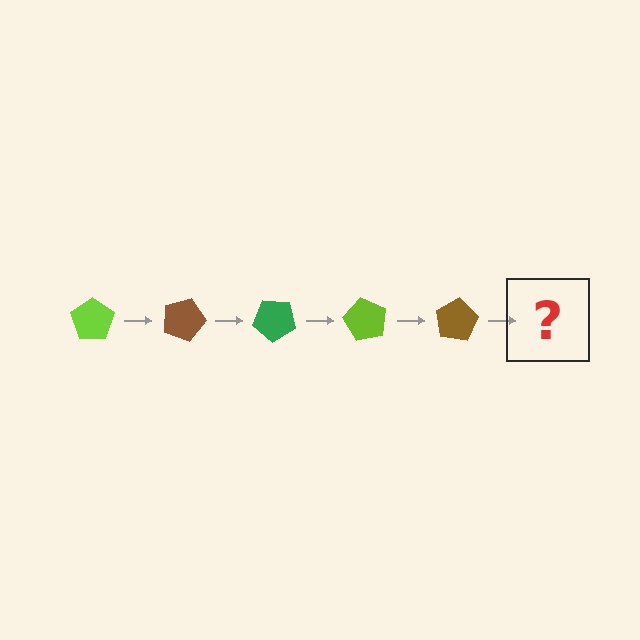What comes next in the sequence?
The next element should be a green pentagon, rotated 100 degrees from the start.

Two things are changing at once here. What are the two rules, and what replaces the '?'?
The two rules are that it rotates 20 degrees each step and the color cycles through lime, brown, and green. The '?' should be a green pentagon, rotated 100 degrees from the start.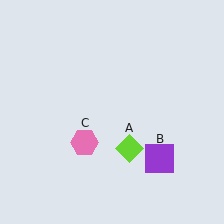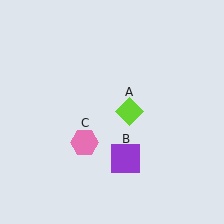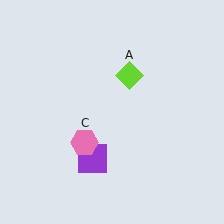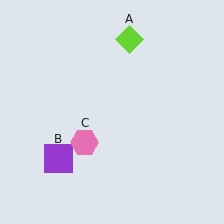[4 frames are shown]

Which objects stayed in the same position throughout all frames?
Pink hexagon (object C) remained stationary.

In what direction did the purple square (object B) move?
The purple square (object B) moved left.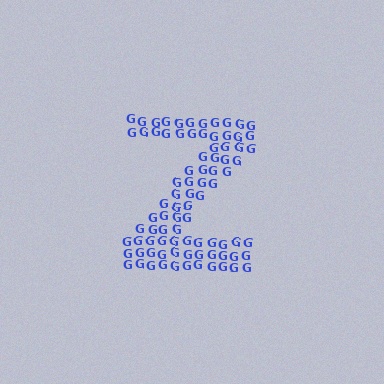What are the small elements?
The small elements are letter G's.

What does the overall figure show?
The overall figure shows the letter Z.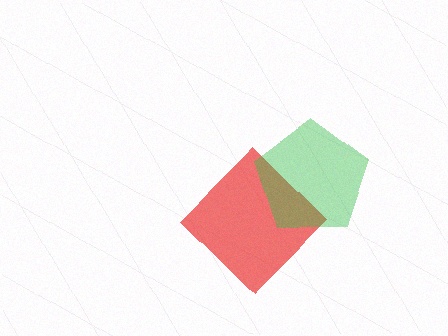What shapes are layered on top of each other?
The layered shapes are: a red diamond, a green pentagon.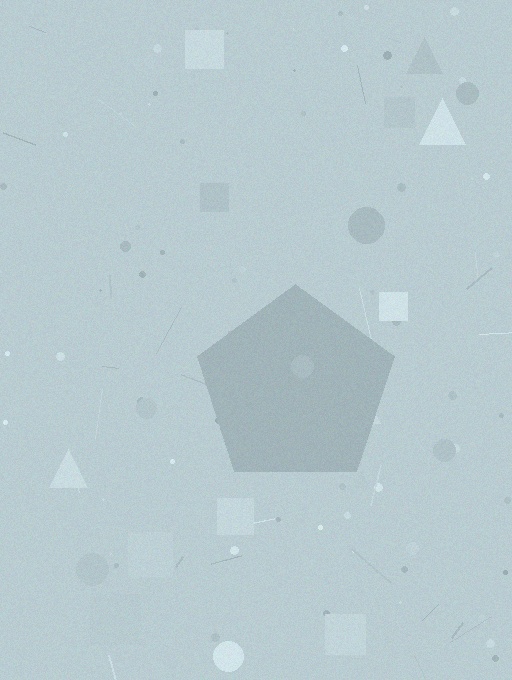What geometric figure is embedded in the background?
A pentagon is embedded in the background.